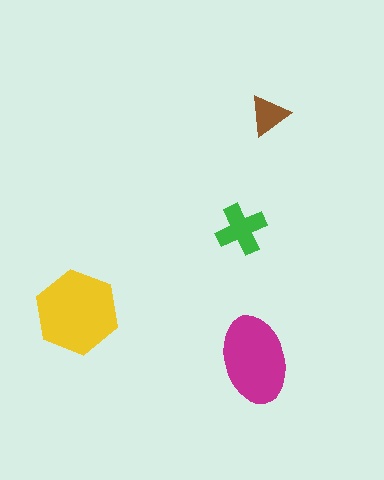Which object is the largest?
The yellow hexagon.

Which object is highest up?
The brown triangle is topmost.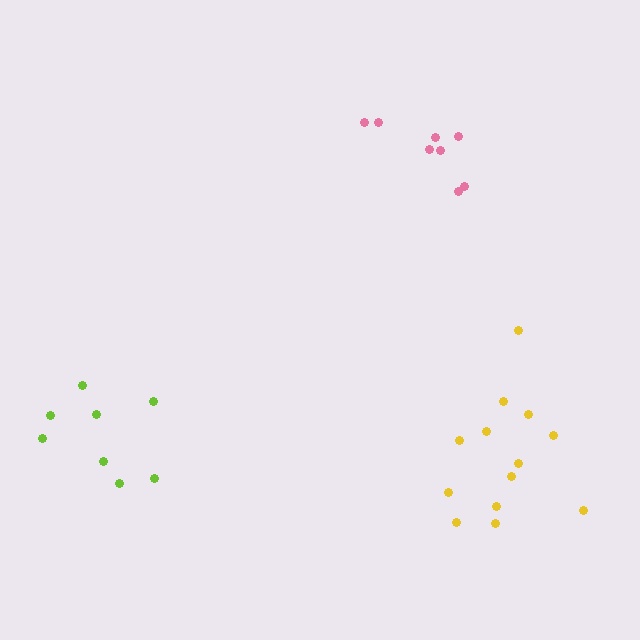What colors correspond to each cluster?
The clusters are colored: lime, pink, yellow.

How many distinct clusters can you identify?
There are 3 distinct clusters.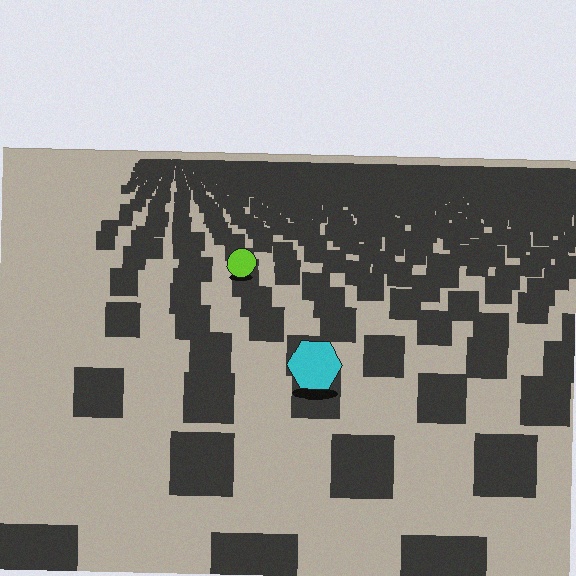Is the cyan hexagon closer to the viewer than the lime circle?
Yes. The cyan hexagon is closer — you can tell from the texture gradient: the ground texture is coarser near it.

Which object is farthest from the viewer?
The lime circle is farthest from the viewer. It appears smaller and the ground texture around it is denser.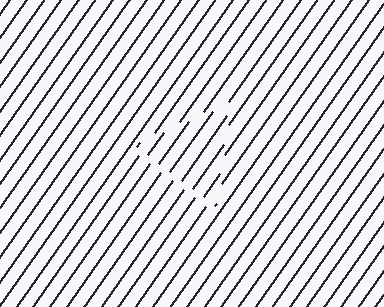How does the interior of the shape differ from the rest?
The interior of the shape contains the same grating, shifted by half a period — the contour is defined by the phase discontinuity where line-ends from the inner and outer gratings abut.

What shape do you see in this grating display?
An illusory triangle. The interior of the shape contains the same grating, shifted by half a period — the contour is defined by the phase discontinuity where line-ends from the inner and outer gratings abut.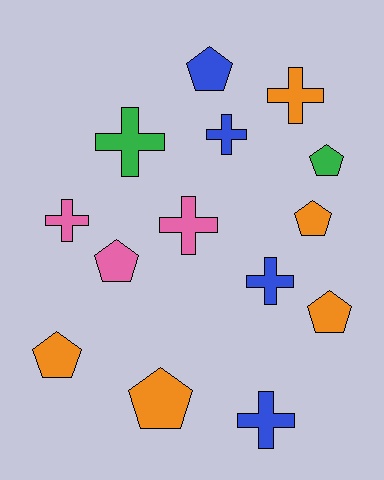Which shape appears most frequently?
Pentagon, with 7 objects.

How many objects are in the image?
There are 14 objects.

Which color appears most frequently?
Orange, with 5 objects.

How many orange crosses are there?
There is 1 orange cross.